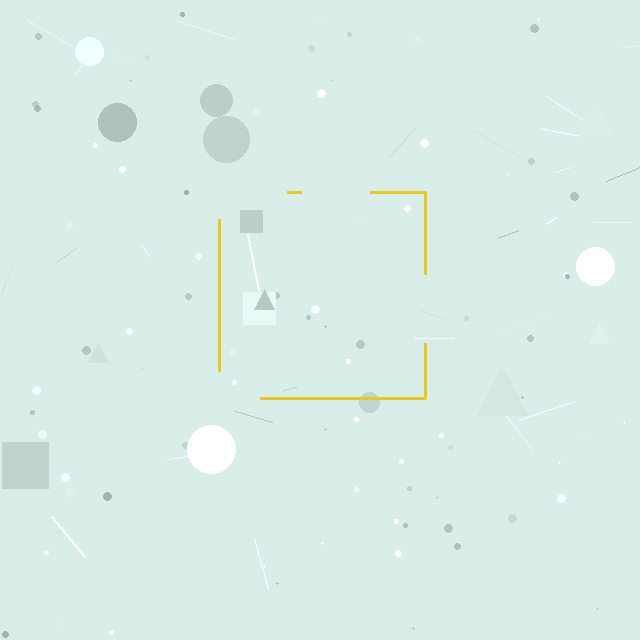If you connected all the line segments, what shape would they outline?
They would outline a square.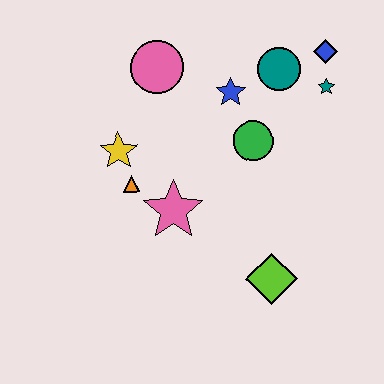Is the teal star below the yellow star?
No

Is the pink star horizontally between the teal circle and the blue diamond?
No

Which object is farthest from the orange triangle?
The blue diamond is farthest from the orange triangle.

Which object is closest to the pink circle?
The blue star is closest to the pink circle.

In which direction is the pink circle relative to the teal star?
The pink circle is to the left of the teal star.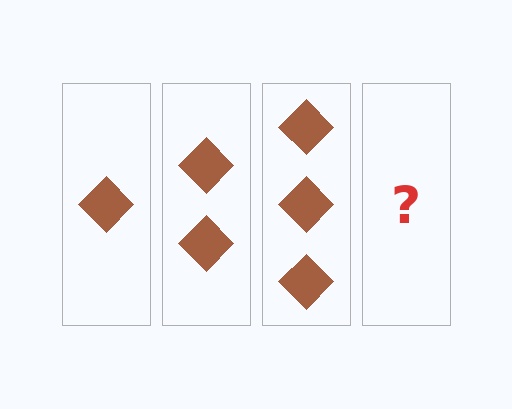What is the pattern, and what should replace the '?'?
The pattern is that each step adds one more diamond. The '?' should be 4 diamonds.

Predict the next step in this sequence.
The next step is 4 diamonds.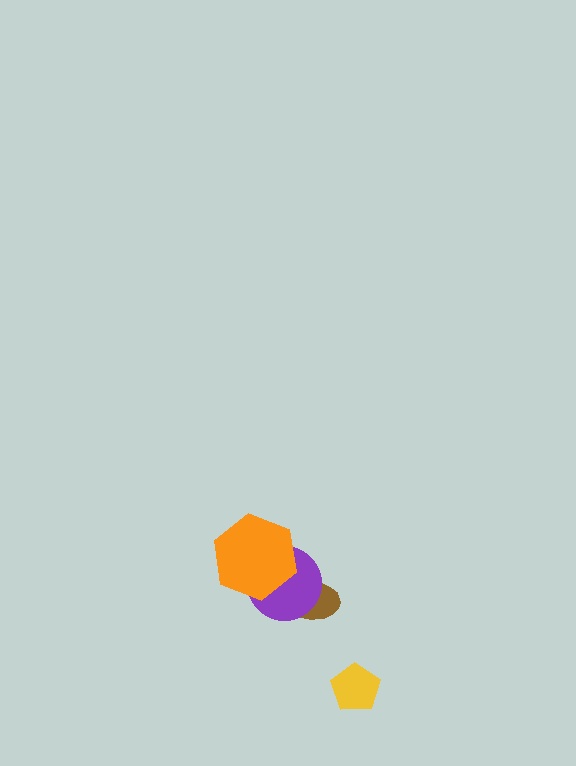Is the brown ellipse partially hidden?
Yes, it is partially covered by another shape.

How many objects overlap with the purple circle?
2 objects overlap with the purple circle.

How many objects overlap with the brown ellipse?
1 object overlaps with the brown ellipse.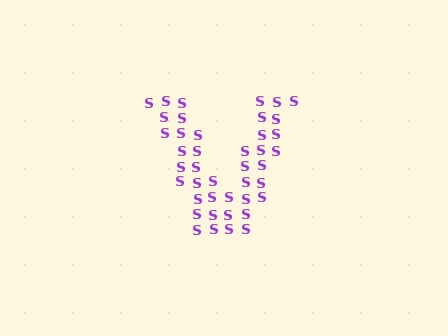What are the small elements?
The small elements are letter S's.